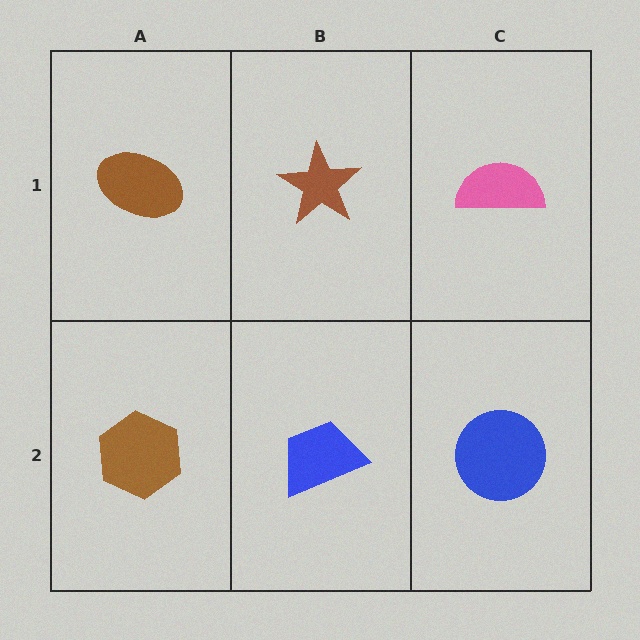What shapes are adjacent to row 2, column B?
A brown star (row 1, column B), a brown hexagon (row 2, column A), a blue circle (row 2, column C).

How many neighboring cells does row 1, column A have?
2.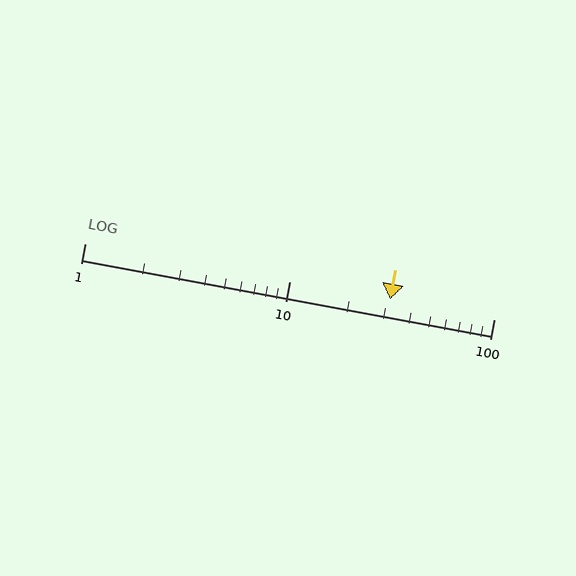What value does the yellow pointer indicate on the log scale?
The pointer indicates approximately 31.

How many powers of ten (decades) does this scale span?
The scale spans 2 decades, from 1 to 100.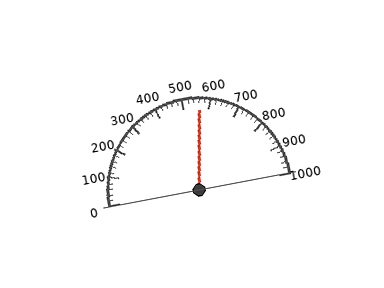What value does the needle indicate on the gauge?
The needle indicates approximately 560.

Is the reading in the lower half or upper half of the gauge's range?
The reading is in the upper half of the range (0 to 1000).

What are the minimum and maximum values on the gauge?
The gauge ranges from 0 to 1000.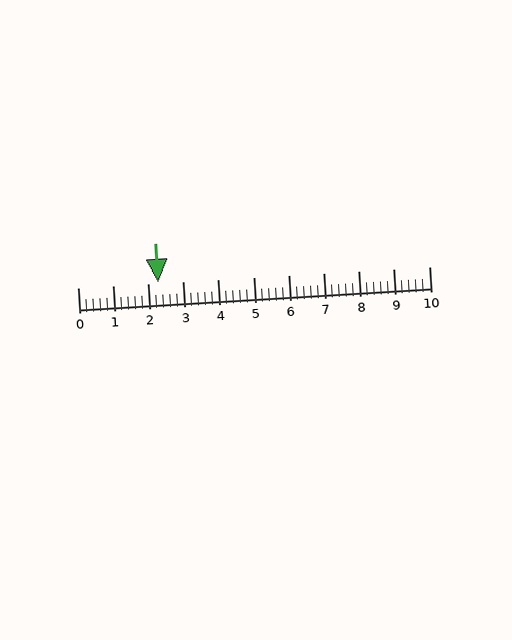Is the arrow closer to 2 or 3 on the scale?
The arrow is closer to 2.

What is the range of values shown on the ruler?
The ruler shows values from 0 to 10.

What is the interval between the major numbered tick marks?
The major tick marks are spaced 1 units apart.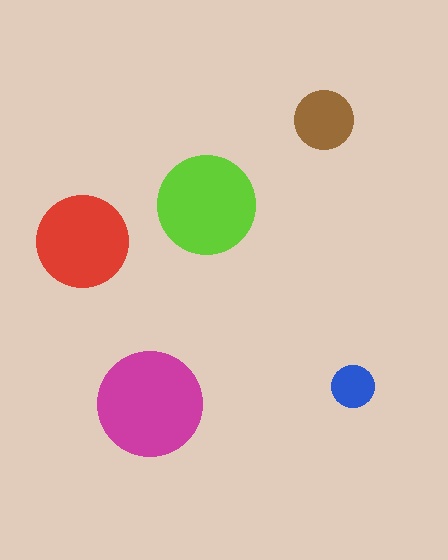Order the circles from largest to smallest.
the magenta one, the lime one, the red one, the brown one, the blue one.